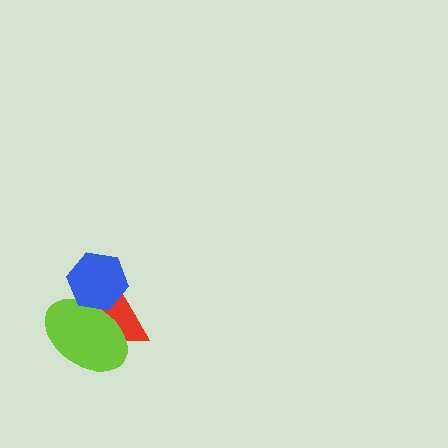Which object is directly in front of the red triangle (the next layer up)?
The lime ellipse is directly in front of the red triangle.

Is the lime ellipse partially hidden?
Yes, it is partially covered by another shape.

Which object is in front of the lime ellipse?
The blue hexagon is in front of the lime ellipse.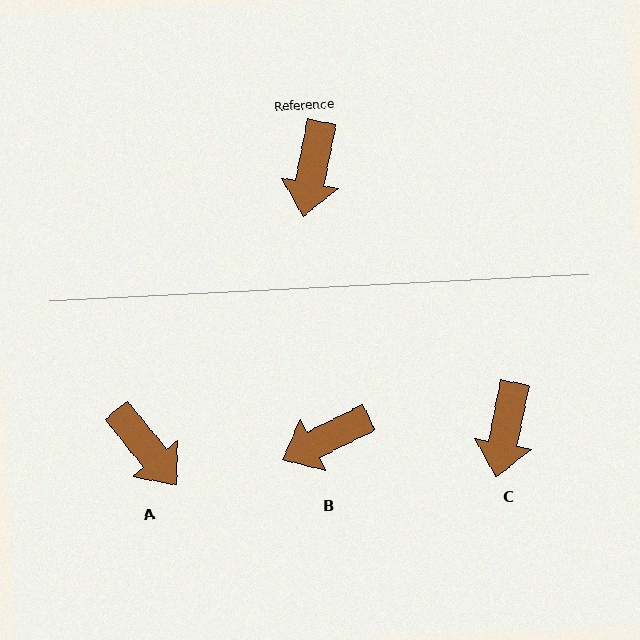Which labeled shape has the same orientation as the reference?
C.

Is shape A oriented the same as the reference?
No, it is off by about 50 degrees.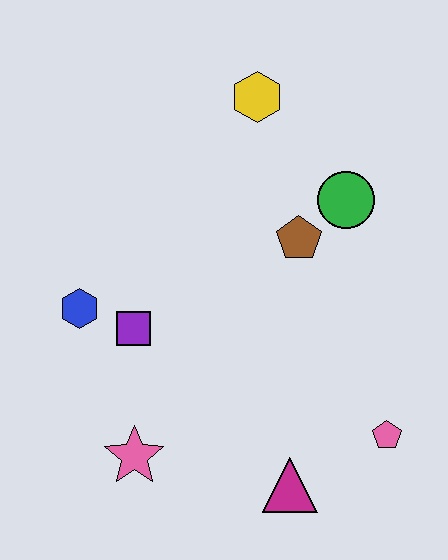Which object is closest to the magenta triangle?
The pink pentagon is closest to the magenta triangle.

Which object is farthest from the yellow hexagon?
The magenta triangle is farthest from the yellow hexagon.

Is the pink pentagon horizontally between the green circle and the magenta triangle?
No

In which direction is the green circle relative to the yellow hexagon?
The green circle is below the yellow hexagon.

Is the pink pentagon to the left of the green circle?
No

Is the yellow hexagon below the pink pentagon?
No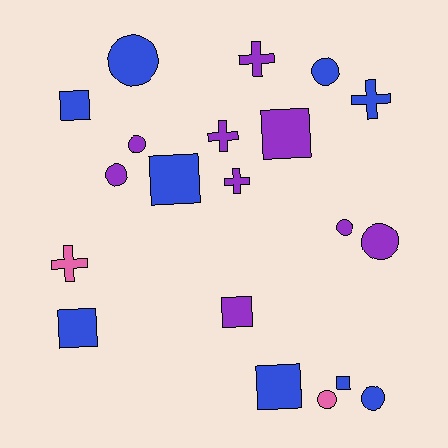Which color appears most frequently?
Blue, with 9 objects.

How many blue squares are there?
There are 5 blue squares.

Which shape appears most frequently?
Circle, with 8 objects.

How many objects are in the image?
There are 20 objects.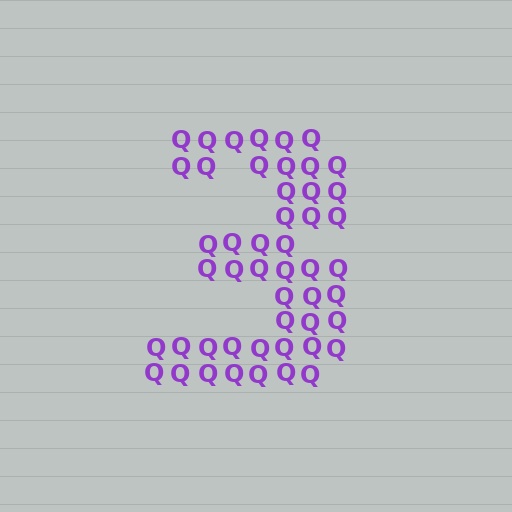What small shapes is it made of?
It is made of small letter Q's.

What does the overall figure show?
The overall figure shows the digit 3.